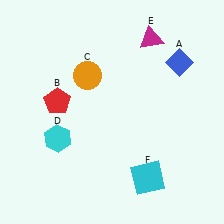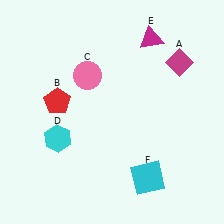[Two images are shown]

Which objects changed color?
A changed from blue to magenta. C changed from orange to pink.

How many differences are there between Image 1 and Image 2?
There are 2 differences between the two images.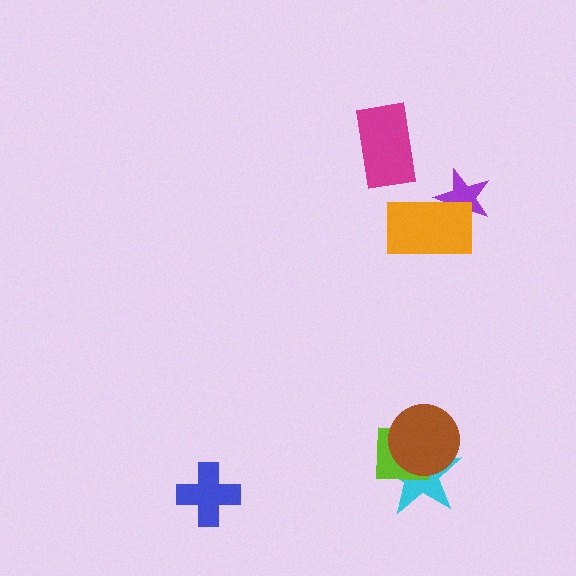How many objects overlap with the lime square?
2 objects overlap with the lime square.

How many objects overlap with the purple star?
1 object overlaps with the purple star.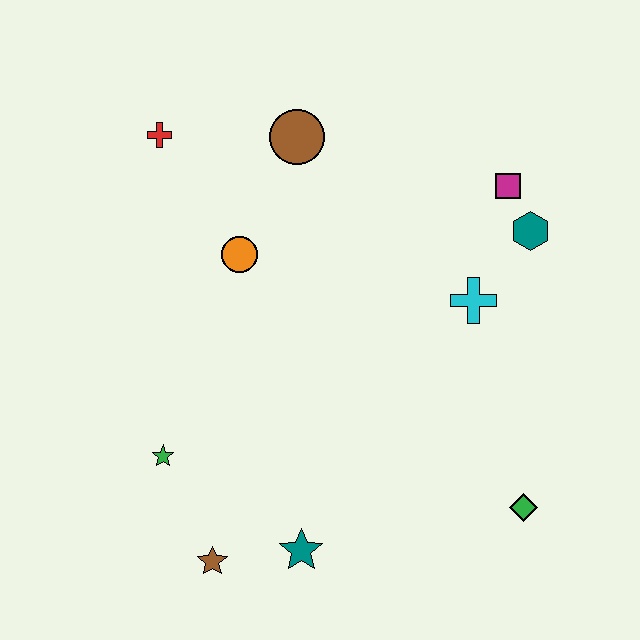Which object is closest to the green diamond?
The cyan cross is closest to the green diamond.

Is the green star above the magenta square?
No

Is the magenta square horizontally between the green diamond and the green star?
Yes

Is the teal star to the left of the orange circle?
No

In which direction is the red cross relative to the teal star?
The red cross is above the teal star.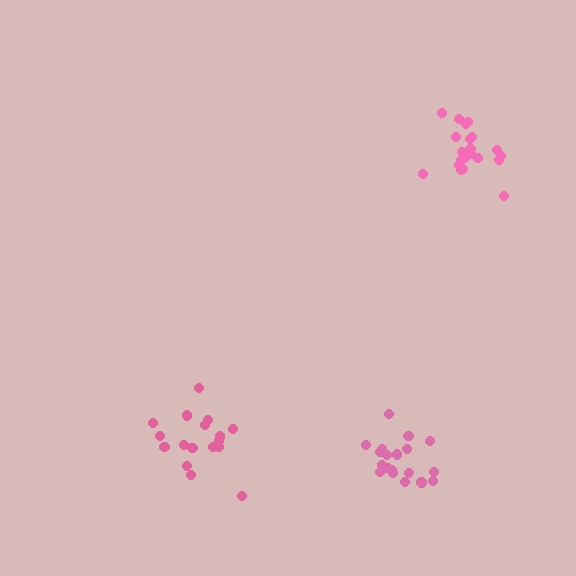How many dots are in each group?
Group 1: 21 dots, Group 2: 17 dots, Group 3: 19 dots (57 total).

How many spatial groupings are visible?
There are 3 spatial groupings.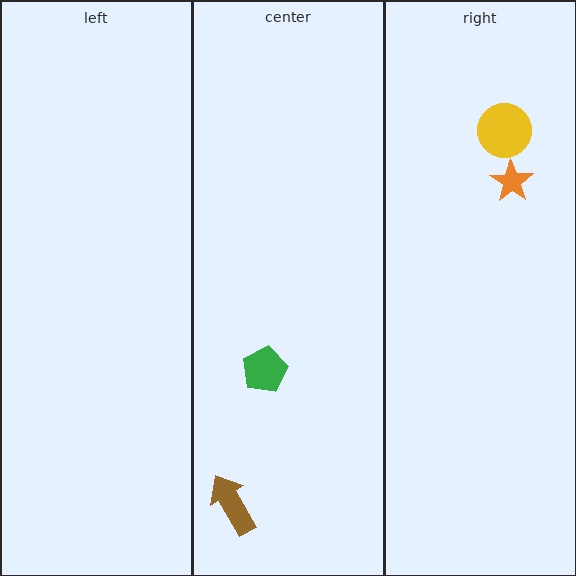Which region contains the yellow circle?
The right region.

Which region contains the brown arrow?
The center region.